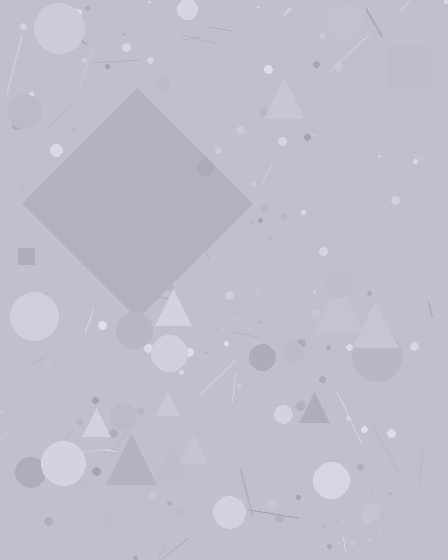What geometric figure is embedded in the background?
A diamond is embedded in the background.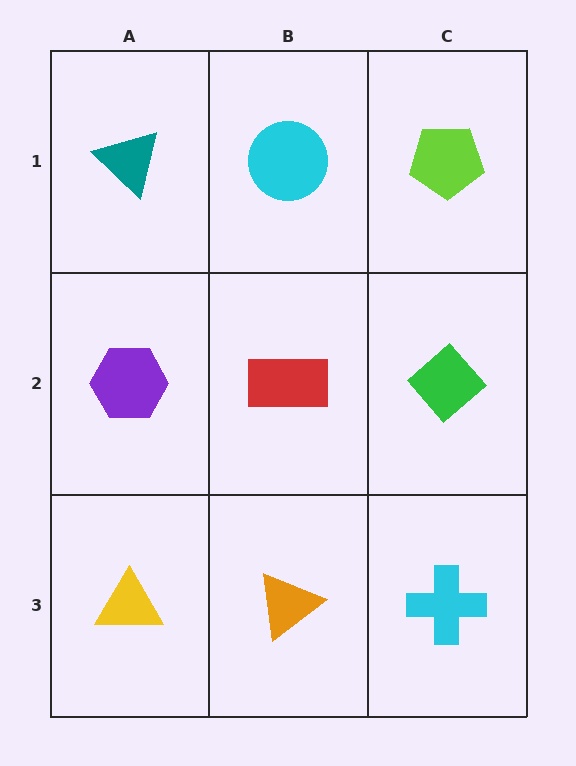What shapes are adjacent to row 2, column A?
A teal triangle (row 1, column A), a yellow triangle (row 3, column A), a red rectangle (row 2, column B).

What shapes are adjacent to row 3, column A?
A purple hexagon (row 2, column A), an orange triangle (row 3, column B).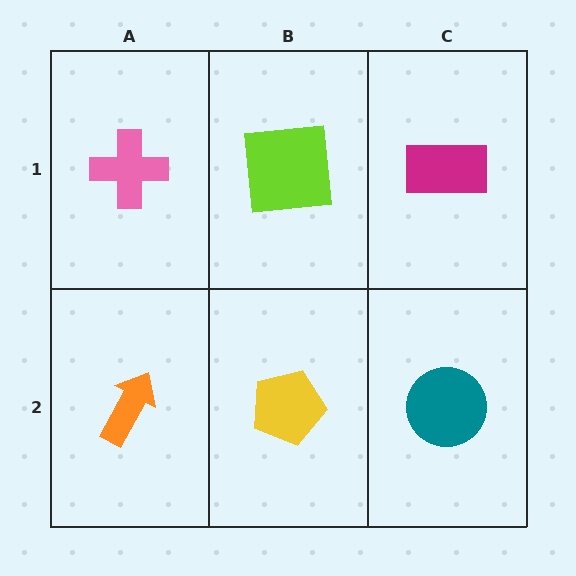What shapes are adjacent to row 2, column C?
A magenta rectangle (row 1, column C), a yellow pentagon (row 2, column B).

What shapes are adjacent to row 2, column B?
A lime square (row 1, column B), an orange arrow (row 2, column A), a teal circle (row 2, column C).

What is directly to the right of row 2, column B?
A teal circle.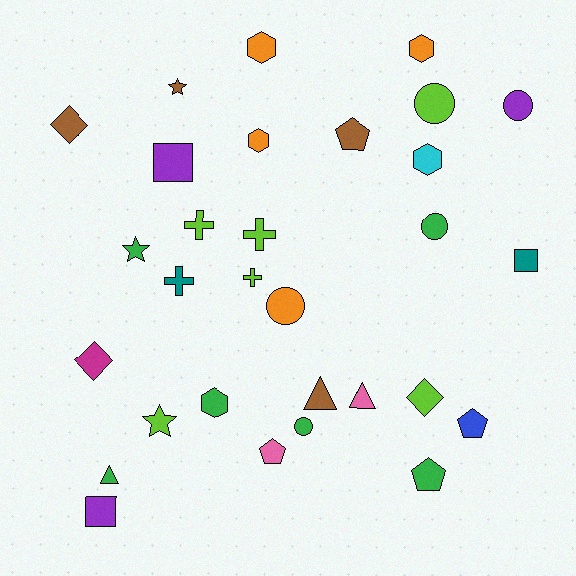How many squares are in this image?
There are 3 squares.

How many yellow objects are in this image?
There are no yellow objects.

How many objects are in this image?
There are 30 objects.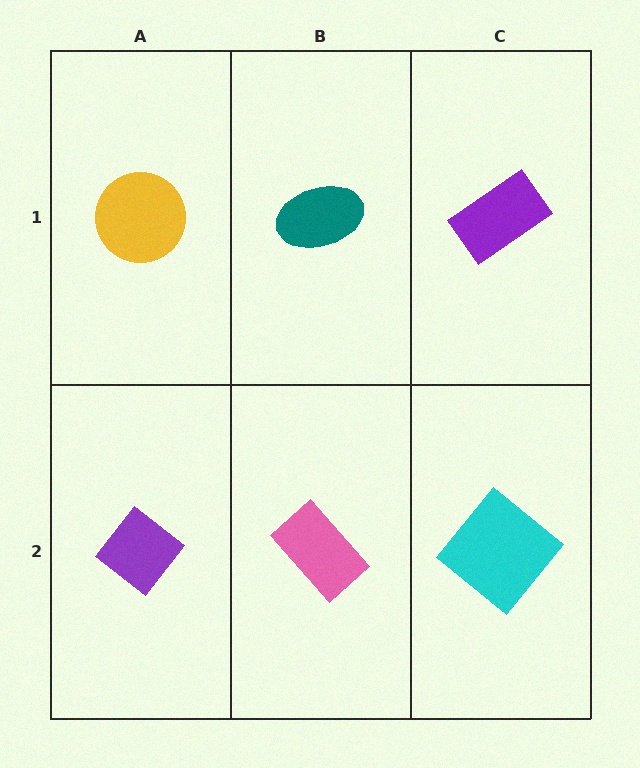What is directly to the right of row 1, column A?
A teal ellipse.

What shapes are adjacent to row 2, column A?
A yellow circle (row 1, column A), a pink rectangle (row 2, column B).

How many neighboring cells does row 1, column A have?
2.